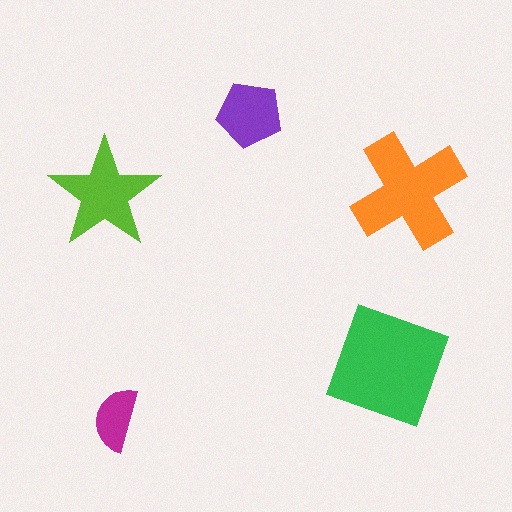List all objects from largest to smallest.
The green square, the orange cross, the lime star, the purple pentagon, the magenta semicircle.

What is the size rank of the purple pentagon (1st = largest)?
4th.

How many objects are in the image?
There are 5 objects in the image.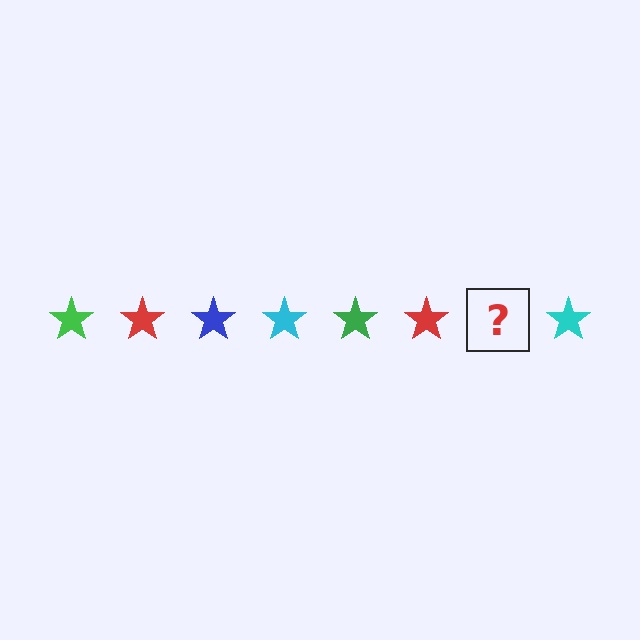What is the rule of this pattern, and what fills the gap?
The rule is that the pattern cycles through green, red, blue, cyan stars. The gap should be filled with a blue star.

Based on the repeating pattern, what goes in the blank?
The blank should be a blue star.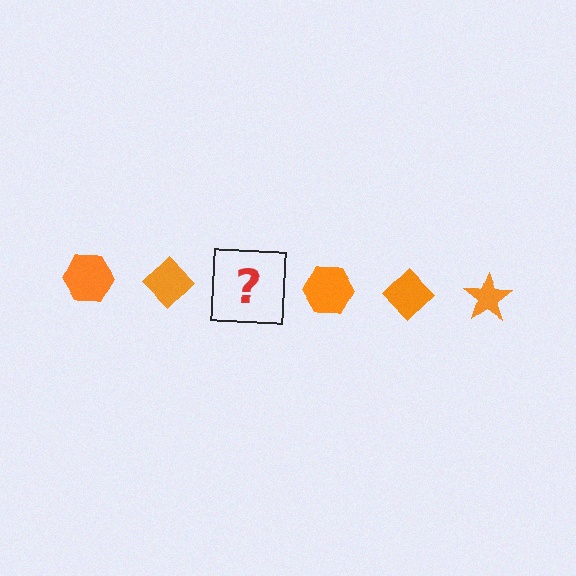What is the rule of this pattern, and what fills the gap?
The rule is that the pattern cycles through hexagon, diamond, star shapes in orange. The gap should be filled with an orange star.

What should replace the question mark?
The question mark should be replaced with an orange star.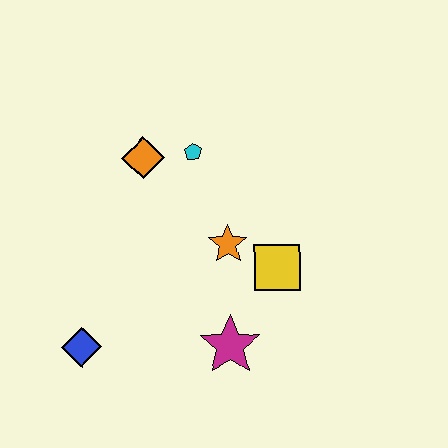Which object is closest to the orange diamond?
The cyan pentagon is closest to the orange diamond.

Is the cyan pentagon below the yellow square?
No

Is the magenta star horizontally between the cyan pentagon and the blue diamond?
No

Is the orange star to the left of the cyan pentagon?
No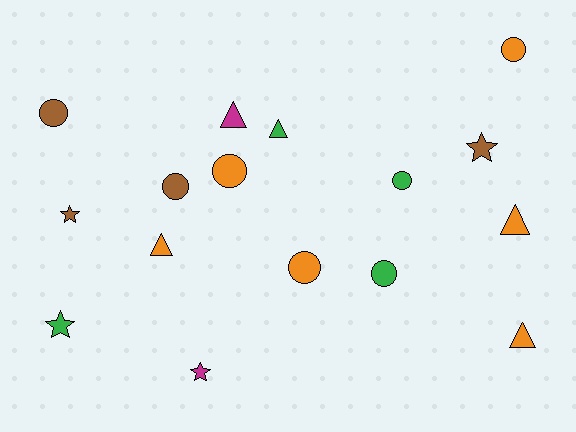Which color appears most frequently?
Orange, with 6 objects.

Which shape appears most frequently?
Circle, with 7 objects.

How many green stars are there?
There is 1 green star.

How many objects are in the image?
There are 16 objects.